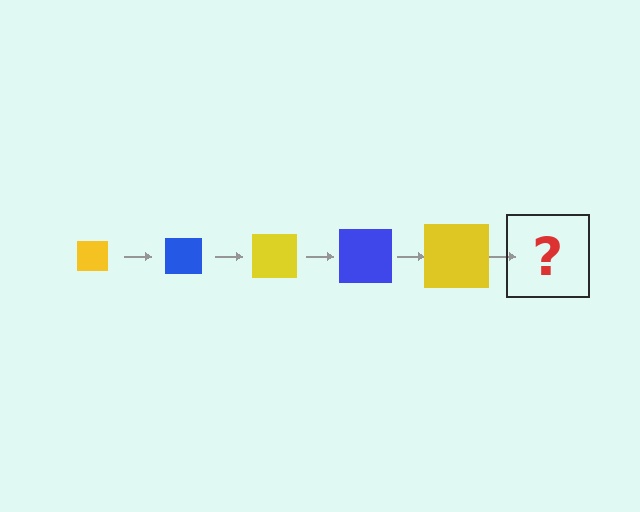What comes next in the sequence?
The next element should be a blue square, larger than the previous one.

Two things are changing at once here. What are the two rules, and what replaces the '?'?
The two rules are that the square grows larger each step and the color cycles through yellow and blue. The '?' should be a blue square, larger than the previous one.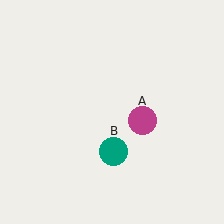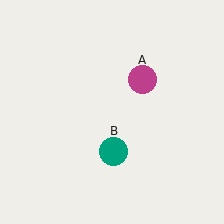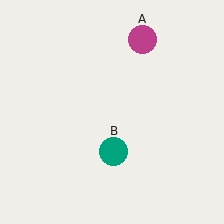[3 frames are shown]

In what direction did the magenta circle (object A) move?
The magenta circle (object A) moved up.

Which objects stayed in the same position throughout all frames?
Teal circle (object B) remained stationary.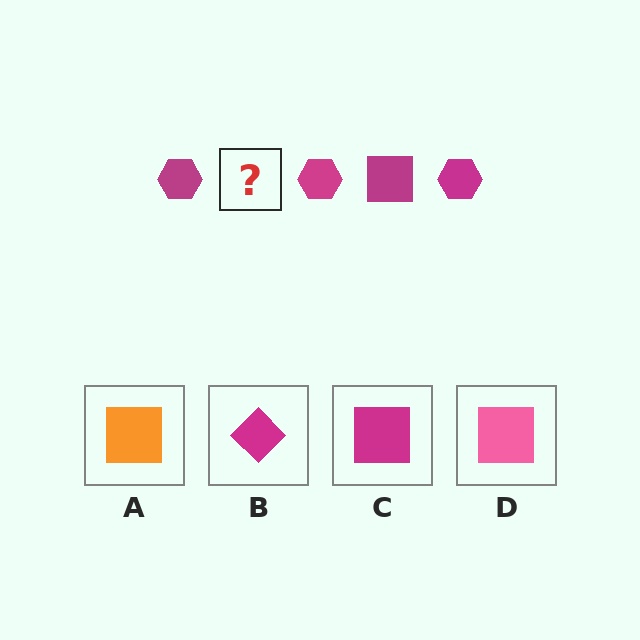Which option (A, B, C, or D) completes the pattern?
C.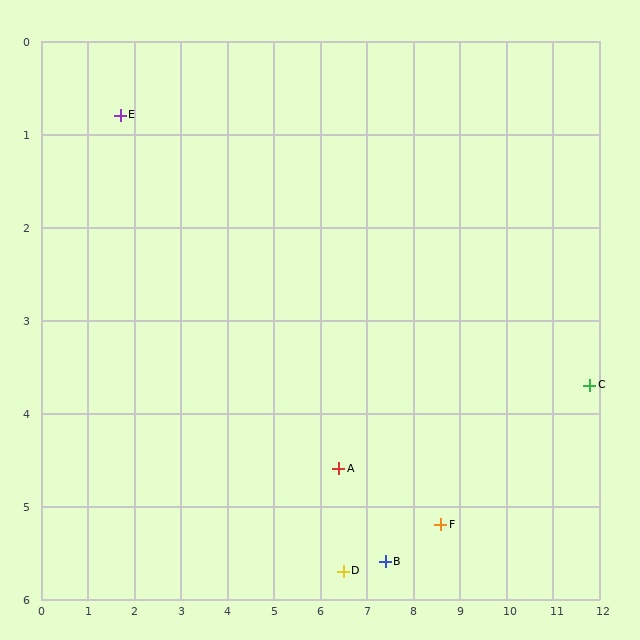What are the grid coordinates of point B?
Point B is at approximately (7.4, 5.6).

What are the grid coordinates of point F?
Point F is at approximately (8.6, 5.2).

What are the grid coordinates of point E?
Point E is at approximately (1.7, 0.8).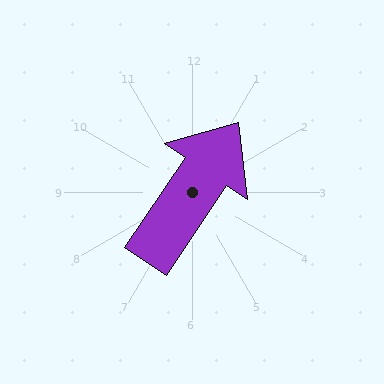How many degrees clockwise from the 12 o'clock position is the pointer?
Approximately 34 degrees.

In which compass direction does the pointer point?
Northeast.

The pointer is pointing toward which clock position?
Roughly 1 o'clock.